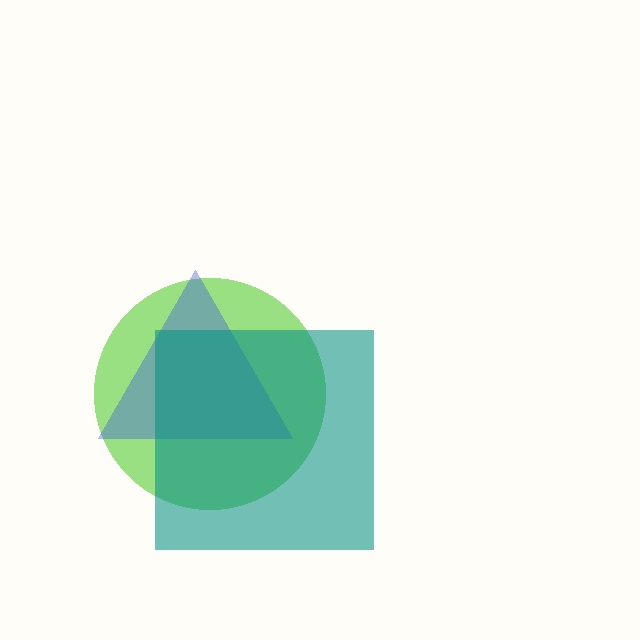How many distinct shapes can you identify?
There are 3 distinct shapes: a lime circle, a blue triangle, a teal square.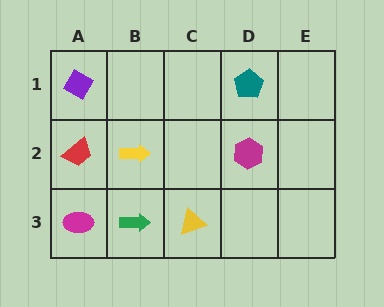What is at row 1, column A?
A purple diamond.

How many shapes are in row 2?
3 shapes.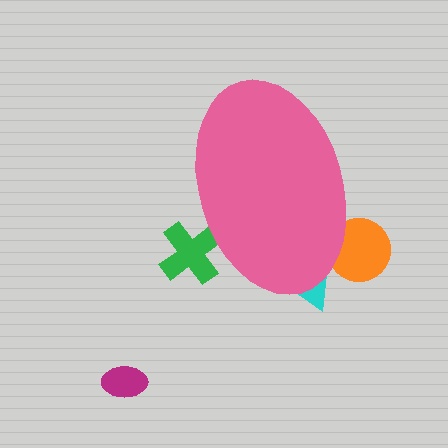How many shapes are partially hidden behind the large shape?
3 shapes are partially hidden.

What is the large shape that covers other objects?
A pink ellipse.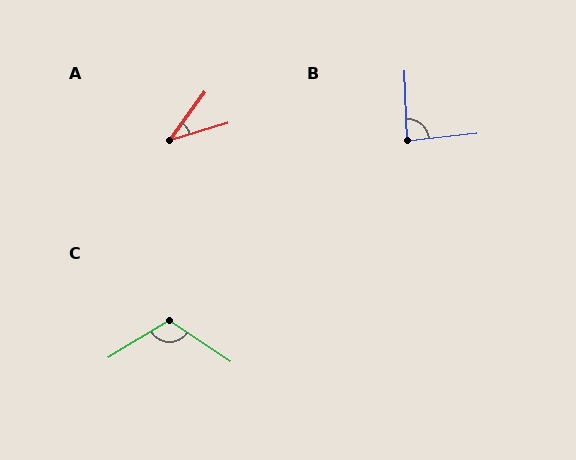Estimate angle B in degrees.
Approximately 86 degrees.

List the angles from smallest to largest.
A (37°), B (86°), C (115°).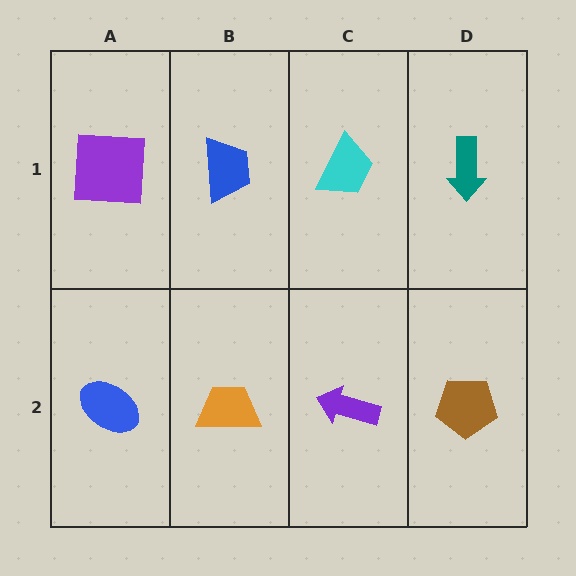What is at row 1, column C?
A cyan trapezoid.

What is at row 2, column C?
A purple arrow.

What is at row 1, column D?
A teal arrow.